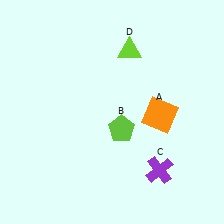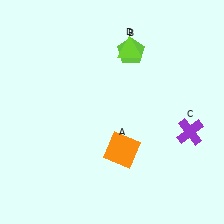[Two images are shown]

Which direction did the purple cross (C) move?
The purple cross (C) moved up.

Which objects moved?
The objects that moved are: the orange square (A), the lime pentagon (B), the purple cross (C).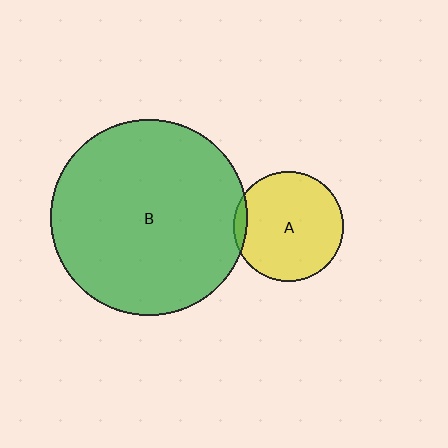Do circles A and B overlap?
Yes.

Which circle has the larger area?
Circle B (green).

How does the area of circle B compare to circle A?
Approximately 3.2 times.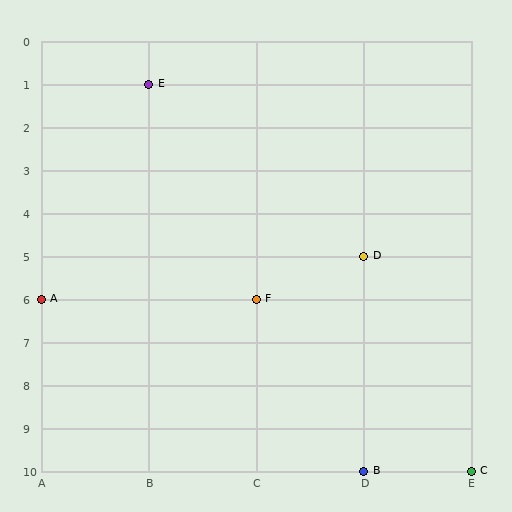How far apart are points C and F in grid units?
Points C and F are 2 columns and 4 rows apart (about 4.5 grid units diagonally).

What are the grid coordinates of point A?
Point A is at grid coordinates (A, 6).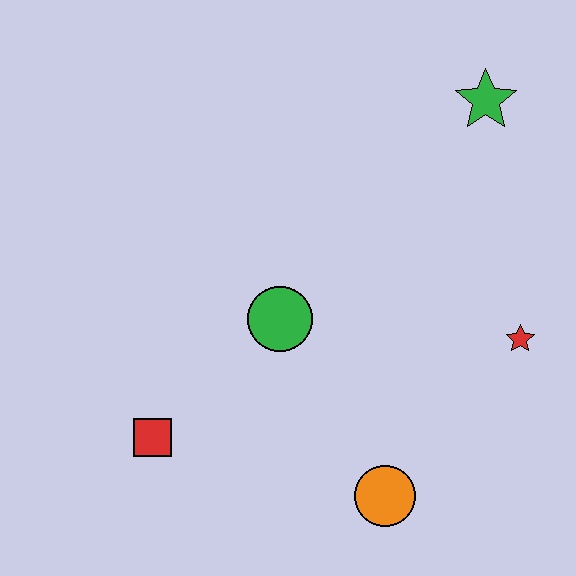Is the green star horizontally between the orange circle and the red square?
No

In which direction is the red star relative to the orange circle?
The red star is above the orange circle.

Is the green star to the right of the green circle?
Yes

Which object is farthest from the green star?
The red square is farthest from the green star.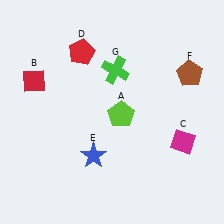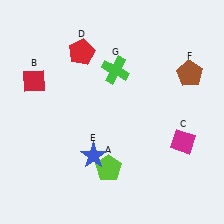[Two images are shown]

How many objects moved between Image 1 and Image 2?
1 object moved between the two images.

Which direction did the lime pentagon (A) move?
The lime pentagon (A) moved down.